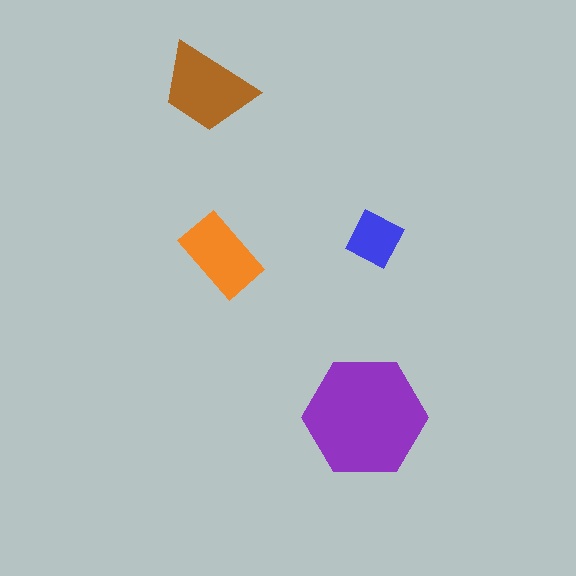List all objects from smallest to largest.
The blue square, the orange rectangle, the brown trapezoid, the purple hexagon.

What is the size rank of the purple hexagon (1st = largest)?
1st.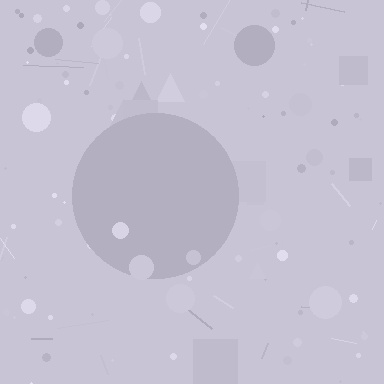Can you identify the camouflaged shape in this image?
The camouflaged shape is a circle.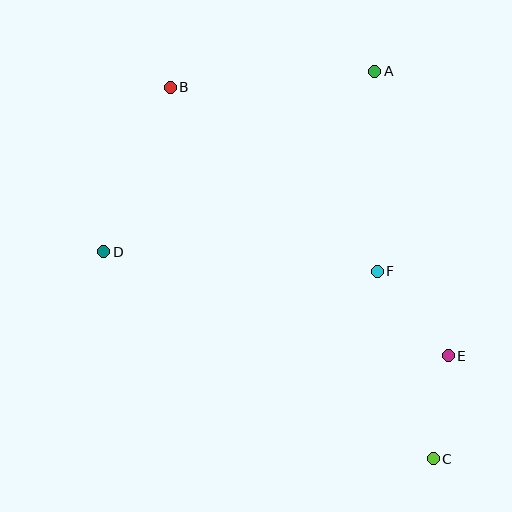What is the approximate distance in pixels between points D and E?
The distance between D and E is approximately 360 pixels.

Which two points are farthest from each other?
Points B and C are farthest from each other.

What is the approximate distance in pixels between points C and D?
The distance between C and D is approximately 389 pixels.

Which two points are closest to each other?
Points C and E are closest to each other.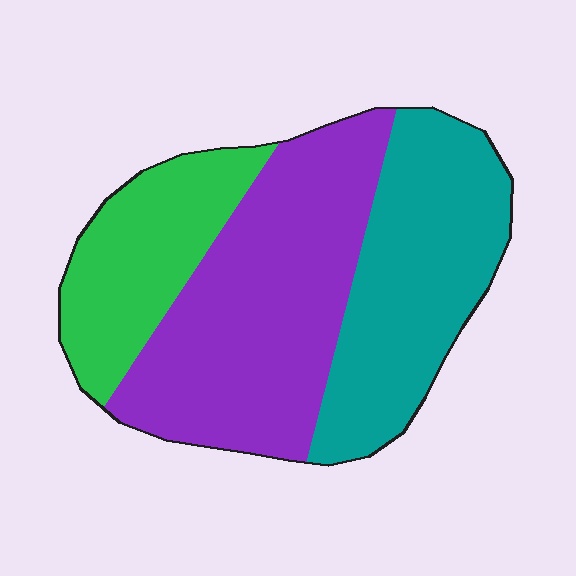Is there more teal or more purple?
Purple.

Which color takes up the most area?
Purple, at roughly 45%.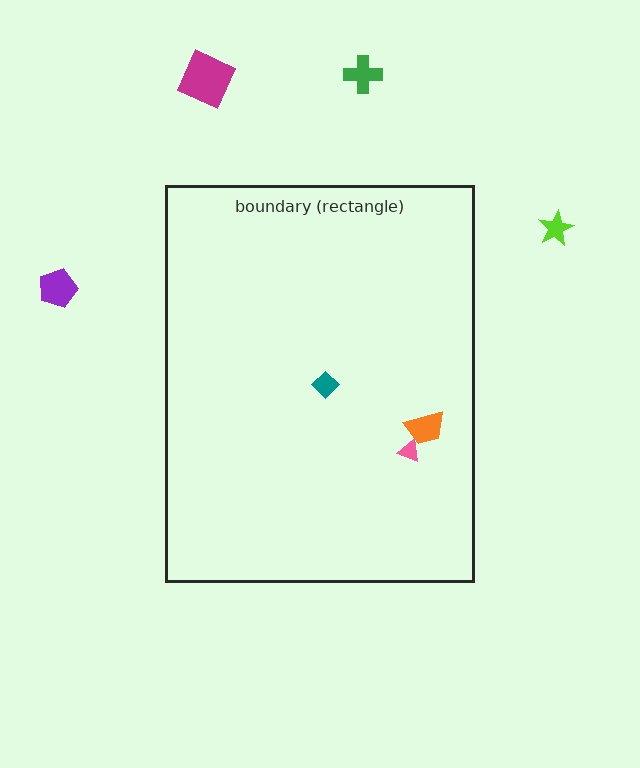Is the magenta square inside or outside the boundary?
Outside.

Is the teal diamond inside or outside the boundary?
Inside.